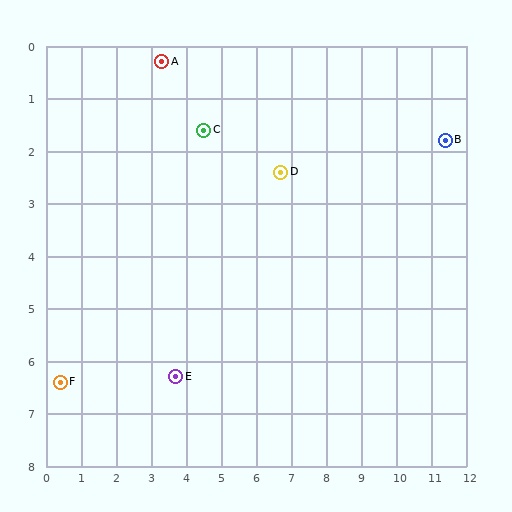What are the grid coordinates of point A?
Point A is at approximately (3.3, 0.3).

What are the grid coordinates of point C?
Point C is at approximately (4.5, 1.6).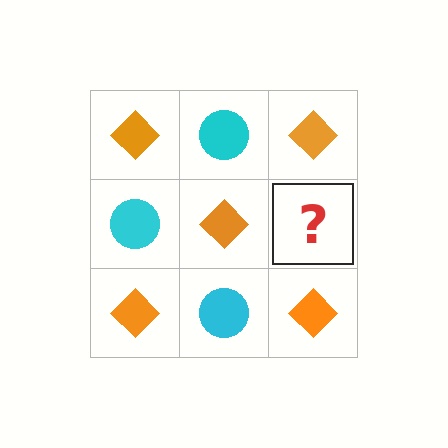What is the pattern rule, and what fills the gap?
The rule is that it alternates orange diamond and cyan circle in a checkerboard pattern. The gap should be filled with a cyan circle.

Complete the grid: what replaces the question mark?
The question mark should be replaced with a cyan circle.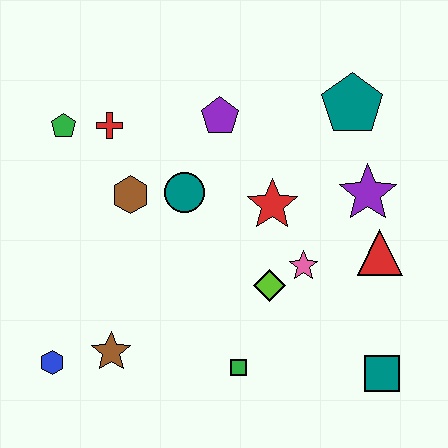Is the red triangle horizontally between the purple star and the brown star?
No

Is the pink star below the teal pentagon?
Yes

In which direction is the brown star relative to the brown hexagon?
The brown star is below the brown hexagon.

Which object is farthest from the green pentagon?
The teal square is farthest from the green pentagon.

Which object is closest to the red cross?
The green pentagon is closest to the red cross.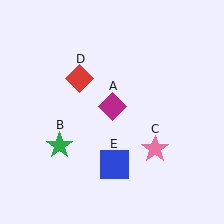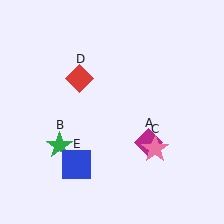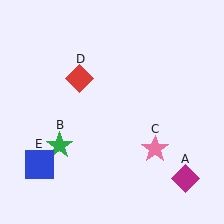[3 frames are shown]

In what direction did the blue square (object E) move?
The blue square (object E) moved left.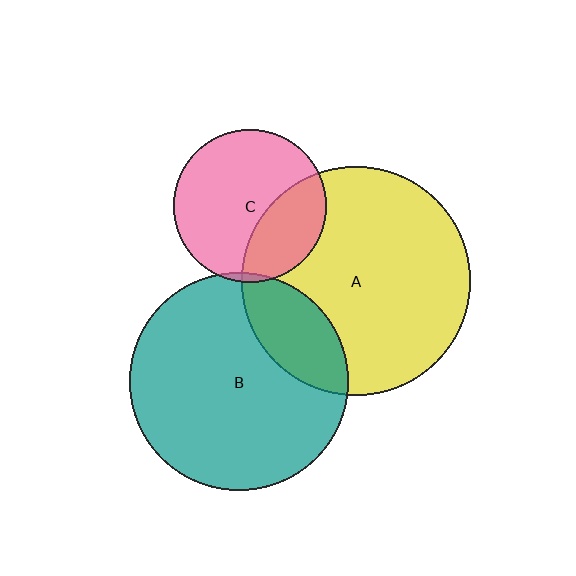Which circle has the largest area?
Circle A (yellow).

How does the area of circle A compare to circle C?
Approximately 2.3 times.